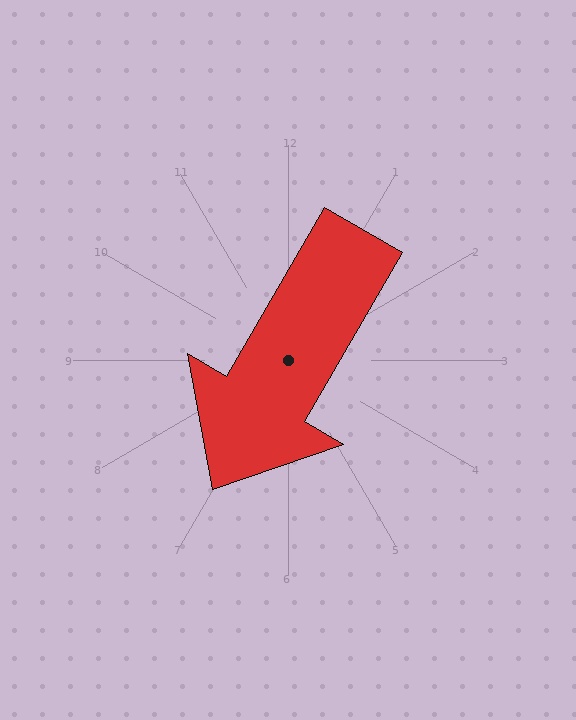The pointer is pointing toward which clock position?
Roughly 7 o'clock.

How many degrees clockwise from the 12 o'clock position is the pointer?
Approximately 210 degrees.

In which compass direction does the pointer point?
Southwest.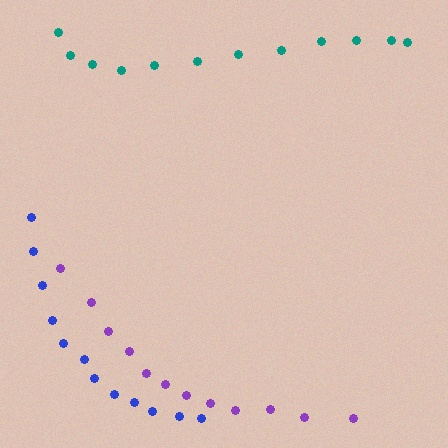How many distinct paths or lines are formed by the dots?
There are 3 distinct paths.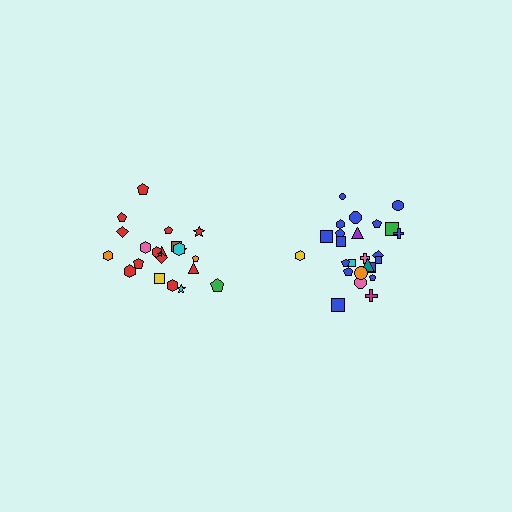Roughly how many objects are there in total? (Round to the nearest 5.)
Roughly 45 objects in total.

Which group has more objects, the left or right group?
The right group.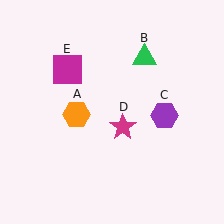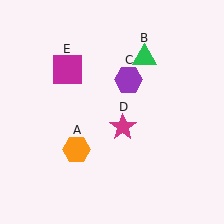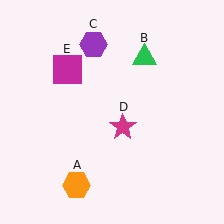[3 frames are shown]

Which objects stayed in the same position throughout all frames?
Green triangle (object B) and magenta star (object D) and magenta square (object E) remained stationary.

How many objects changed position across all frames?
2 objects changed position: orange hexagon (object A), purple hexagon (object C).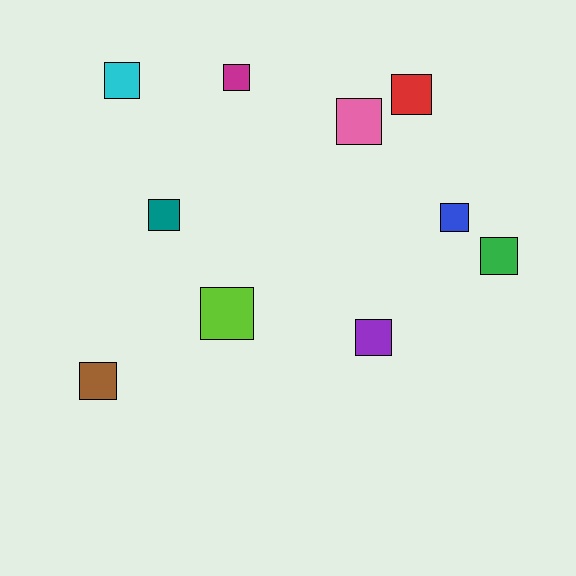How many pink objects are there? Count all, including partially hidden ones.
There is 1 pink object.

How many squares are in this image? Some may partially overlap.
There are 10 squares.